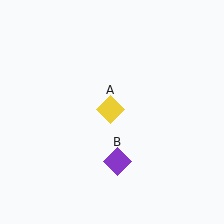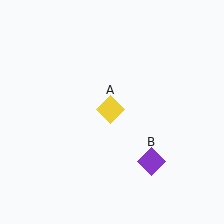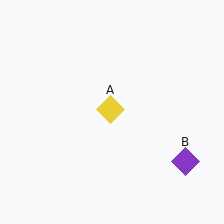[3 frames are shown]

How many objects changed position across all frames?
1 object changed position: purple diamond (object B).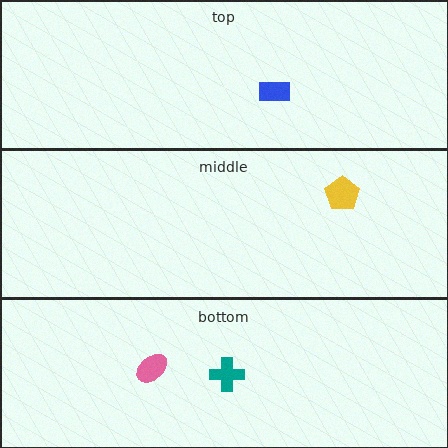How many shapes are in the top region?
1.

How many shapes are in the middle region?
1.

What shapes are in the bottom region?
The teal cross, the pink ellipse.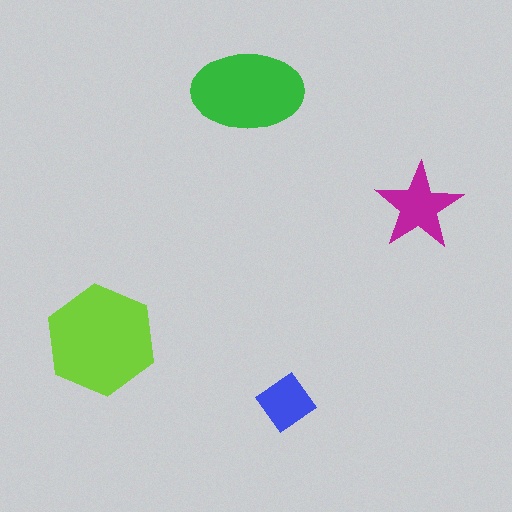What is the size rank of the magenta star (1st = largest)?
3rd.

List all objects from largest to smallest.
The lime hexagon, the green ellipse, the magenta star, the blue diamond.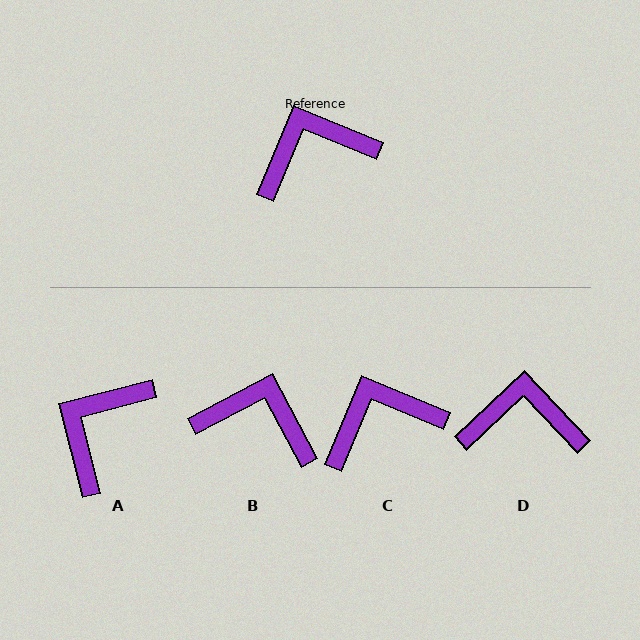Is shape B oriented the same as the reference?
No, it is off by about 40 degrees.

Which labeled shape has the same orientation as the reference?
C.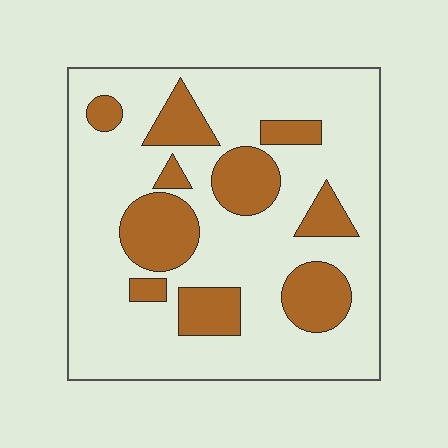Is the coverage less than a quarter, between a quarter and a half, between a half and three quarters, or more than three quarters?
Between a quarter and a half.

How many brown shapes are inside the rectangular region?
10.